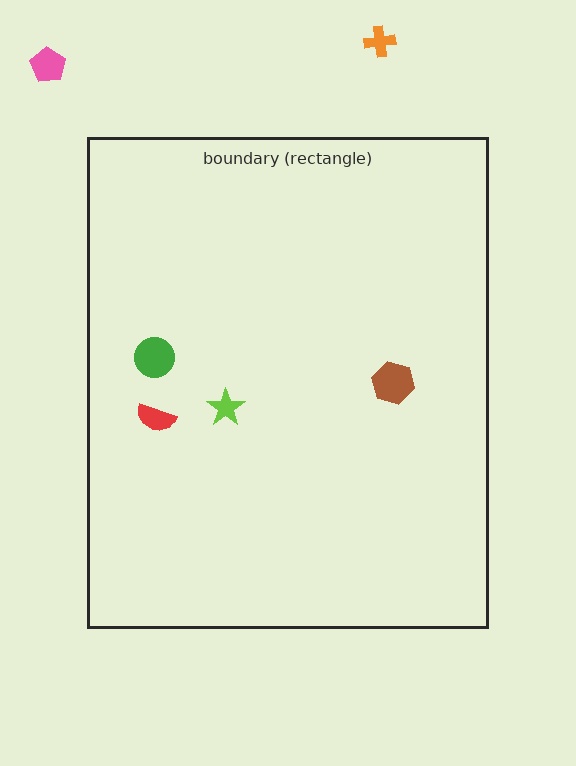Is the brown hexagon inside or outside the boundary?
Inside.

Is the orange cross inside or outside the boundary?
Outside.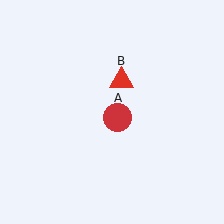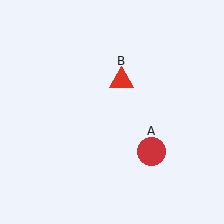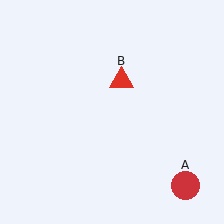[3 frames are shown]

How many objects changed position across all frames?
1 object changed position: red circle (object A).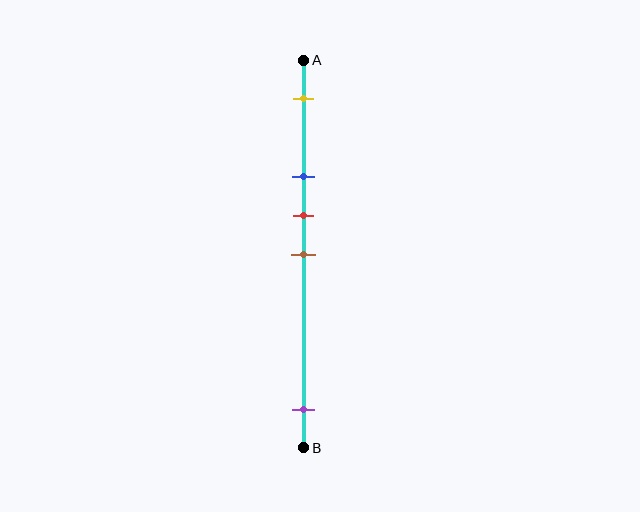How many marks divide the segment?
There are 5 marks dividing the segment.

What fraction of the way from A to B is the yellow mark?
The yellow mark is approximately 10% (0.1) of the way from A to B.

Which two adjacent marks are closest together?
The red and brown marks are the closest adjacent pair.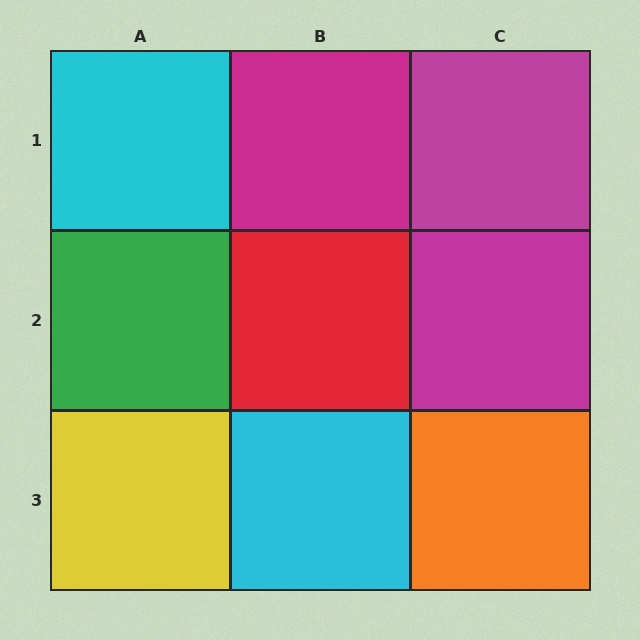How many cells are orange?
1 cell is orange.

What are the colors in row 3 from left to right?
Yellow, cyan, orange.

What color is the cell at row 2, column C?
Magenta.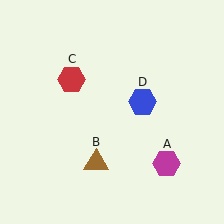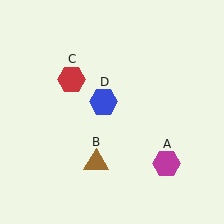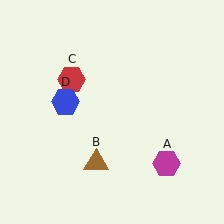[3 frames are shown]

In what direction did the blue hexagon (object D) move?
The blue hexagon (object D) moved left.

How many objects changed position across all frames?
1 object changed position: blue hexagon (object D).